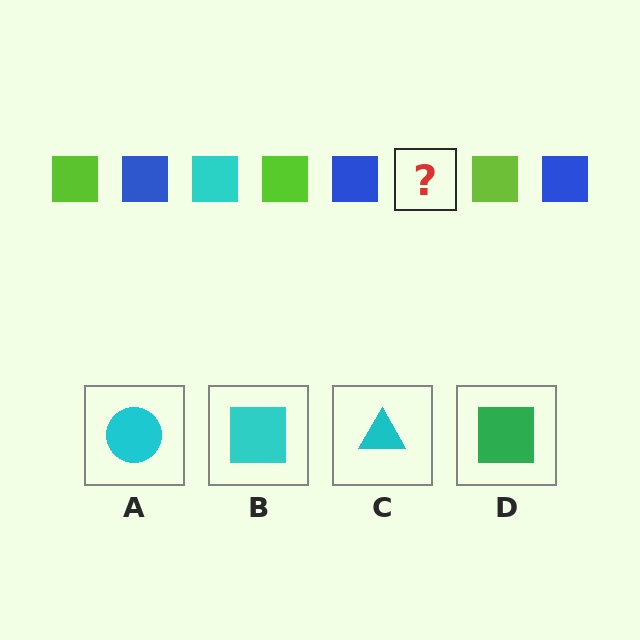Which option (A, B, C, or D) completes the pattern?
B.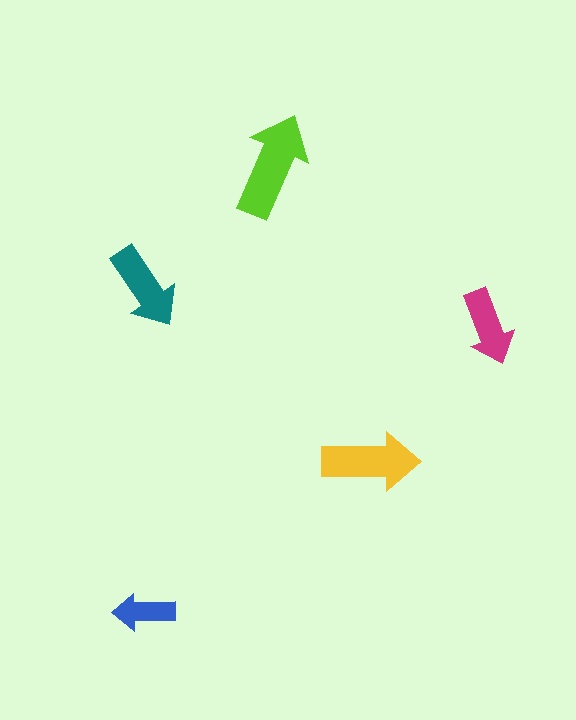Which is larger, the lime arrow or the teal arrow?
The lime one.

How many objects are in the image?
There are 5 objects in the image.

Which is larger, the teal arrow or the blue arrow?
The teal one.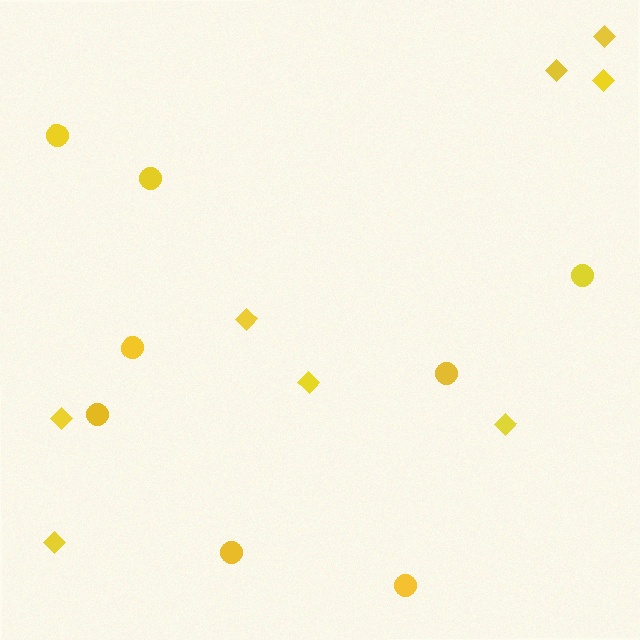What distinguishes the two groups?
There are 2 groups: one group of diamonds (8) and one group of circles (8).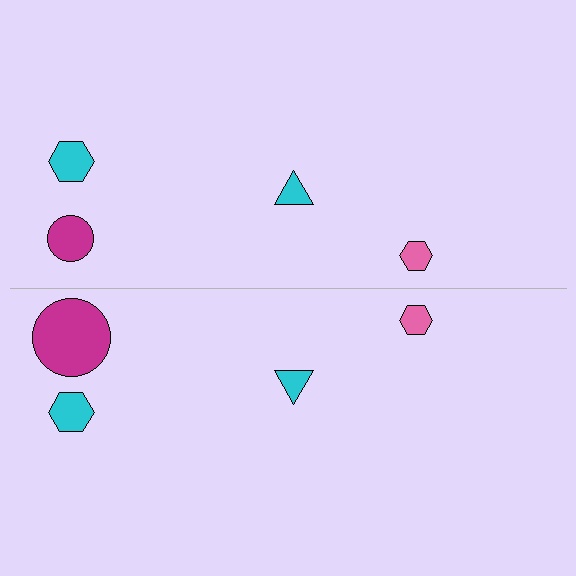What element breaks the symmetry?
The magenta circle on the bottom side has a different size than its mirror counterpart.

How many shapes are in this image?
There are 8 shapes in this image.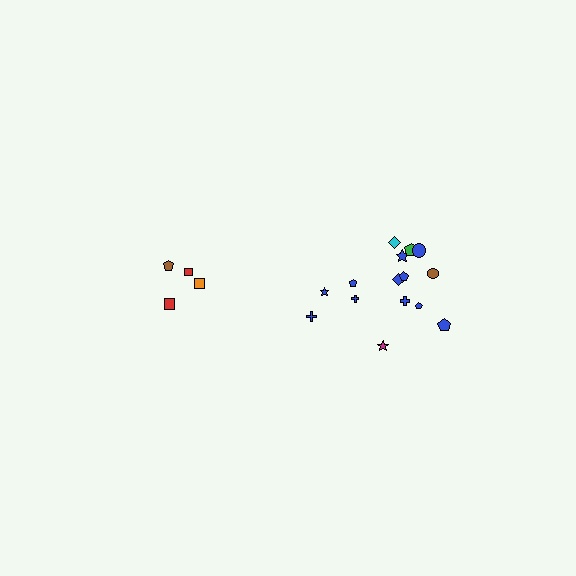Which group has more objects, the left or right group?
The right group.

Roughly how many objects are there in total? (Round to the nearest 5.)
Roughly 20 objects in total.